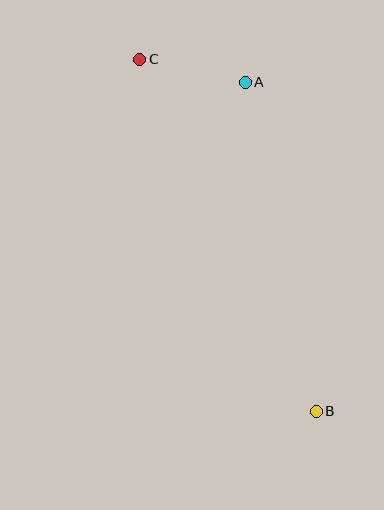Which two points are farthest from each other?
Points B and C are farthest from each other.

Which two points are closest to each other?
Points A and C are closest to each other.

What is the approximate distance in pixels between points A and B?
The distance between A and B is approximately 336 pixels.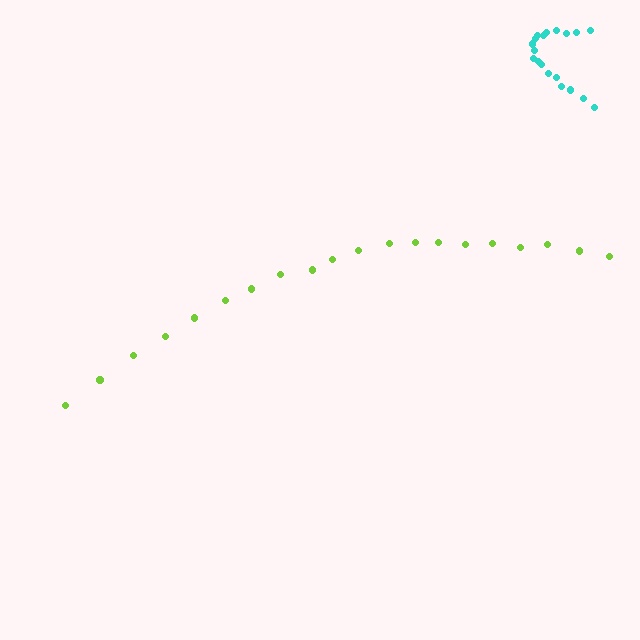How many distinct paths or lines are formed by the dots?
There are 2 distinct paths.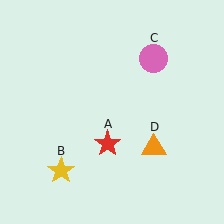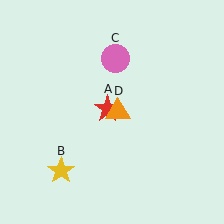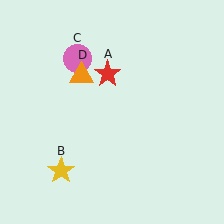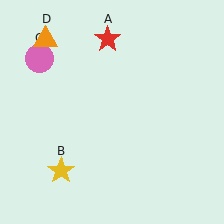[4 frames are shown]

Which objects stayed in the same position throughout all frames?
Yellow star (object B) remained stationary.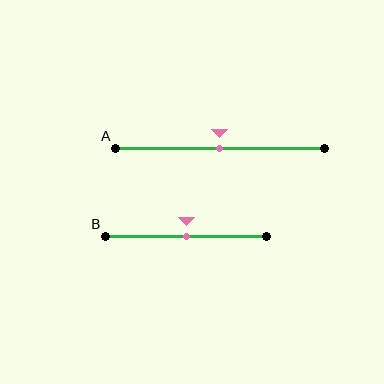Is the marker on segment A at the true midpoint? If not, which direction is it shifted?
Yes, the marker on segment A is at the true midpoint.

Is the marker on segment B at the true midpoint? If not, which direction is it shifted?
Yes, the marker on segment B is at the true midpoint.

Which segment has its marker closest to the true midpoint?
Segment A has its marker closest to the true midpoint.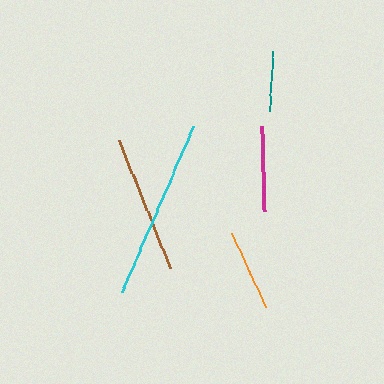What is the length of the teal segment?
The teal segment is approximately 60 pixels long.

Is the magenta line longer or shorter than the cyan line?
The cyan line is longer than the magenta line.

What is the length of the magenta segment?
The magenta segment is approximately 84 pixels long.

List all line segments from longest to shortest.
From longest to shortest: cyan, brown, magenta, orange, teal.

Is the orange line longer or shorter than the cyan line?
The cyan line is longer than the orange line.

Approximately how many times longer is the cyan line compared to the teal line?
The cyan line is approximately 3.0 times the length of the teal line.